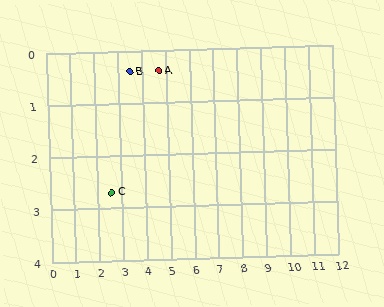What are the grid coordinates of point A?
Point A is at approximately (4.7, 0.4).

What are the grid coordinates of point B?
Point B is at approximately (3.5, 0.4).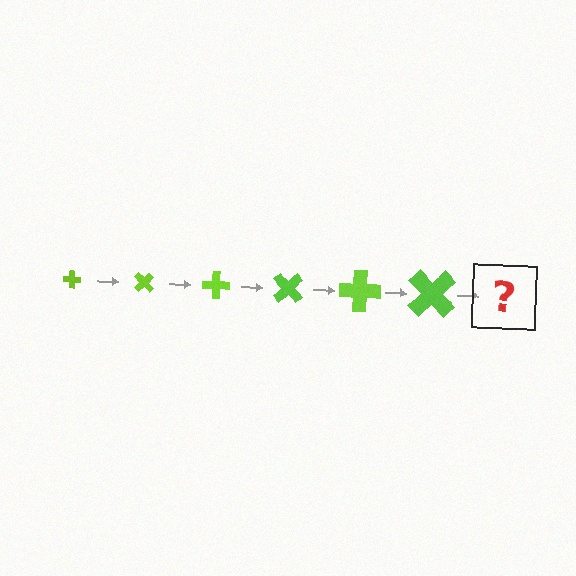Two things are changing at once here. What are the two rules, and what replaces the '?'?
The two rules are that the cross grows larger each step and it rotates 45 degrees each step. The '?' should be a cross, larger than the previous one and rotated 270 degrees from the start.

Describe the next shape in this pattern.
It should be a cross, larger than the previous one and rotated 270 degrees from the start.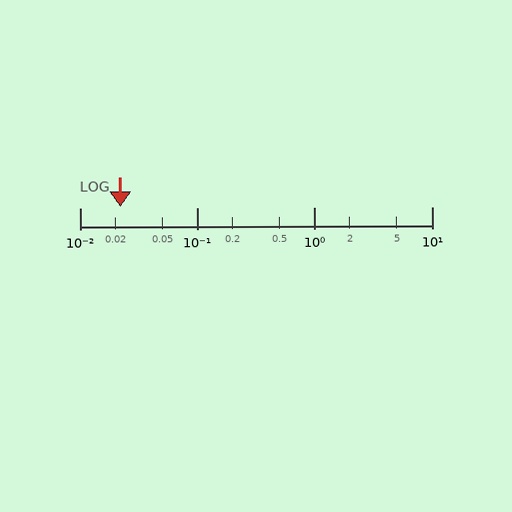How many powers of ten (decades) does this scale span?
The scale spans 3 decades, from 0.01 to 10.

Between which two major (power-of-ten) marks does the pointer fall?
The pointer is between 0.01 and 0.1.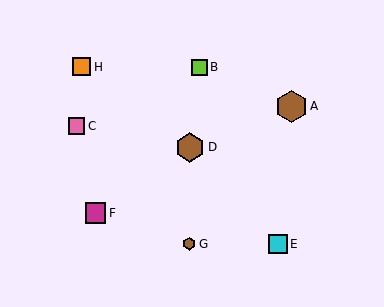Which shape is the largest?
The brown hexagon (labeled A) is the largest.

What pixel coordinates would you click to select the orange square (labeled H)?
Click at (82, 67) to select the orange square H.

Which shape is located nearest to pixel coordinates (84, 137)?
The pink square (labeled C) at (76, 126) is nearest to that location.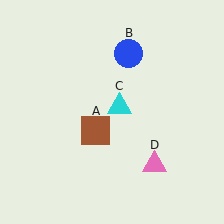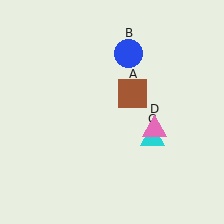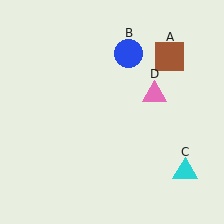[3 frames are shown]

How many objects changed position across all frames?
3 objects changed position: brown square (object A), cyan triangle (object C), pink triangle (object D).